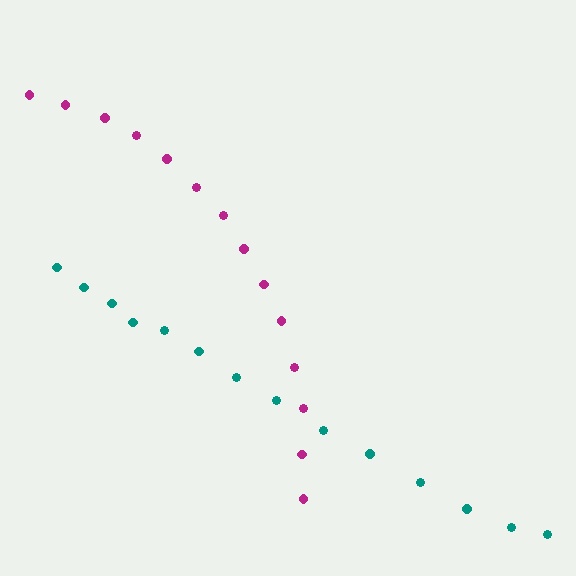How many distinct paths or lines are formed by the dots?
There are 2 distinct paths.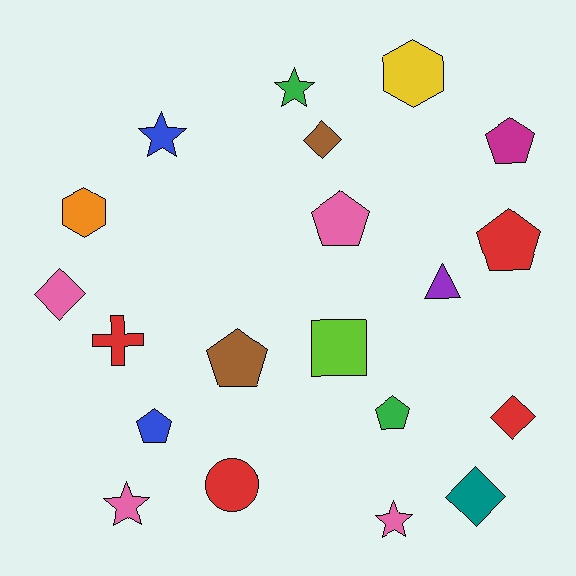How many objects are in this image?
There are 20 objects.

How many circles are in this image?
There is 1 circle.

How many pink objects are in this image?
There are 4 pink objects.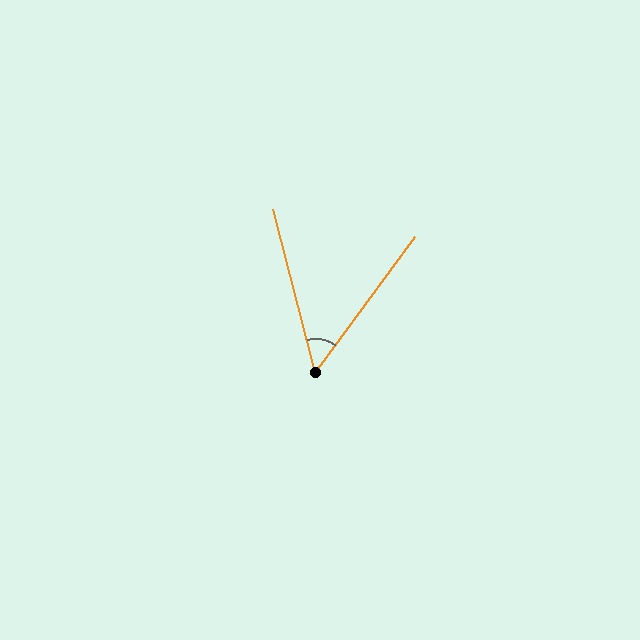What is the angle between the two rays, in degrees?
Approximately 51 degrees.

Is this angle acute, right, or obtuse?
It is acute.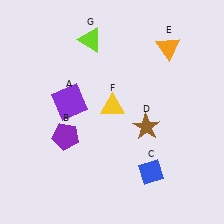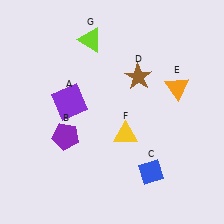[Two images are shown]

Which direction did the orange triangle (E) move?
The orange triangle (E) moved down.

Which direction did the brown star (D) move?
The brown star (D) moved up.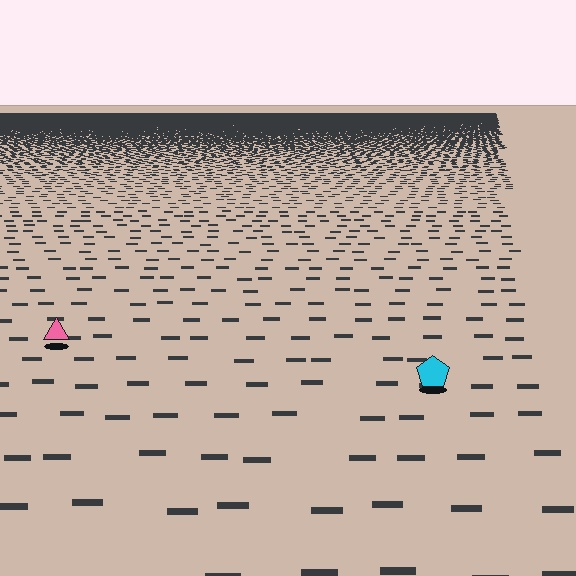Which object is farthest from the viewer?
The pink triangle is farthest from the viewer. It appears smaller and the ground texture around it is denser.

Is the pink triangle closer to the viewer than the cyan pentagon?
No. The cyan pentagon is closer — you can tell from the texture gradient: the ground texture is coarser near it.